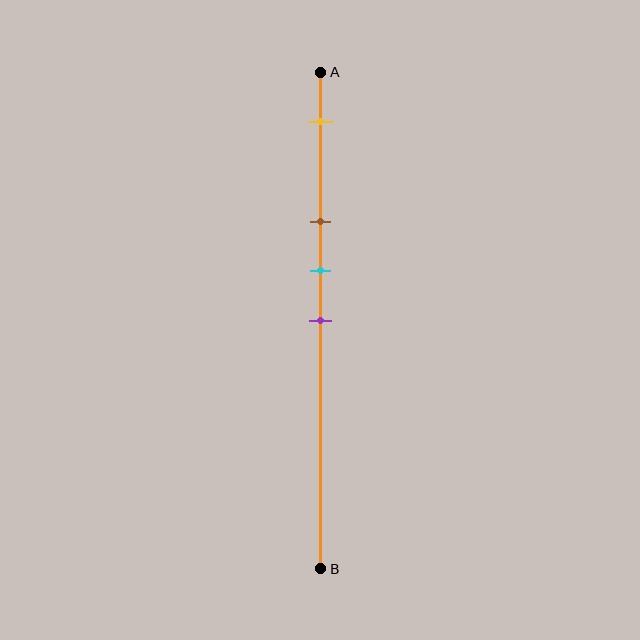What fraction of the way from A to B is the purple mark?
The purple mark is approximately 50% (0.5) of the way from A to B.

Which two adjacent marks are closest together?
The cyan and purple marks are the closest adjacent pair.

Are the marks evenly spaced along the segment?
No, the marks are not evenly spaced.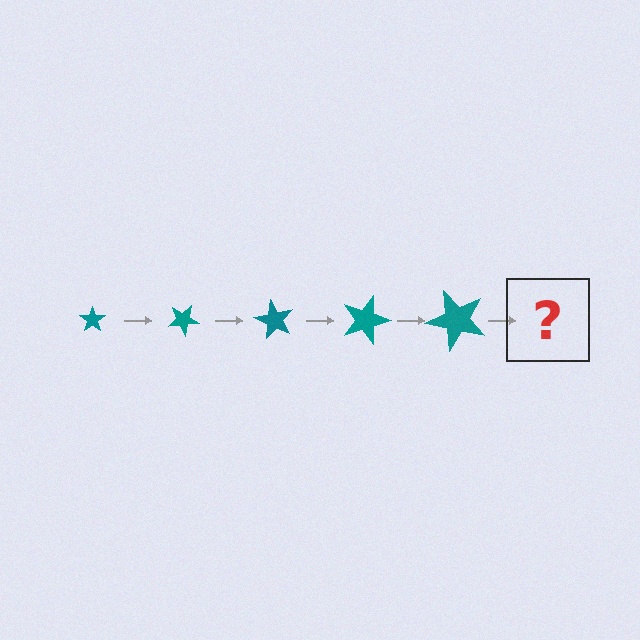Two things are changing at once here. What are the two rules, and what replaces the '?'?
The two rules are that the star grows larger each step and it rotates 30 degrees each step. The '?' should be a star, larger than the previous one and rotated 150 degrees from the start.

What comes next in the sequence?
The next element should be a star, larger than the previous one and rotated 150 degrees from the start.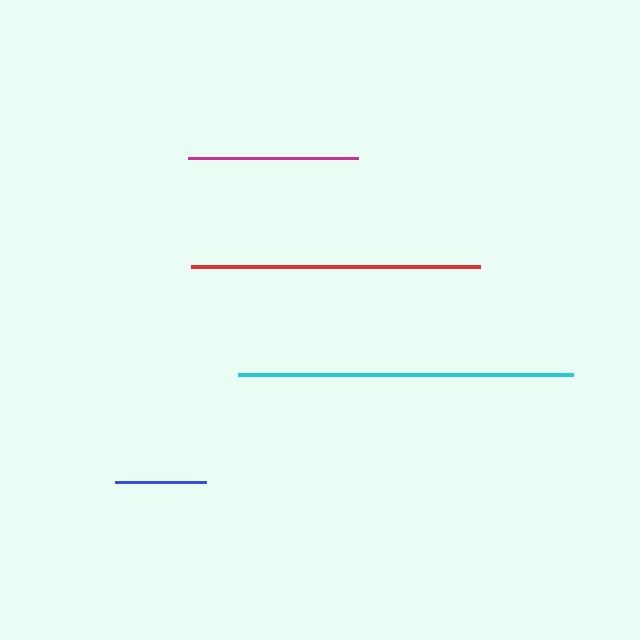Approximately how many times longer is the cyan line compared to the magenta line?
The cyan line is approximately 2.0 times the length of the magenta line.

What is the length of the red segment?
The red segment is approximately 289 pixels long.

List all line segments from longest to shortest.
From longest to shortest: cyan, red, magenta, blue.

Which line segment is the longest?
The cyan line is the longest at approximately 335 pixels.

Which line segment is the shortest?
The blue line is the shortest at approximately 91 pixels.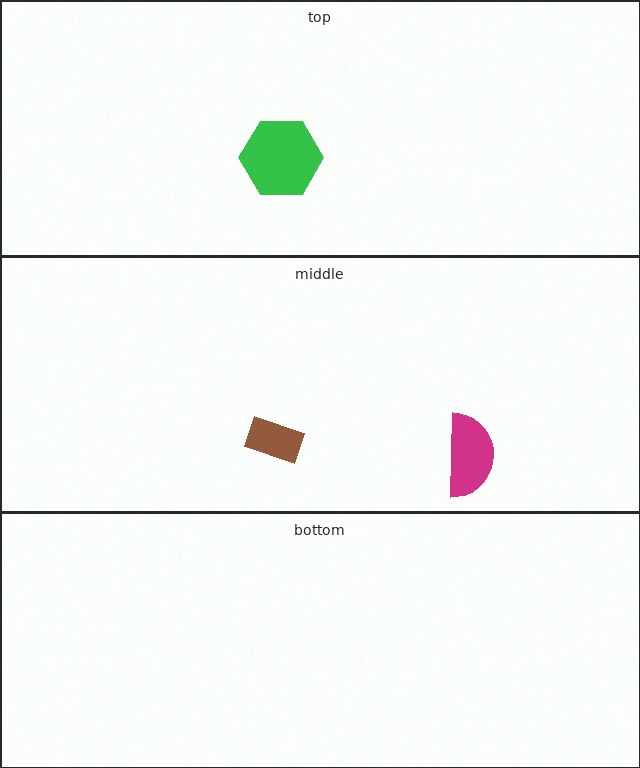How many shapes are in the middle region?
2.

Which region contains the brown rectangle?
The middle region.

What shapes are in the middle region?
The brown rectangle, the magenta semicircle.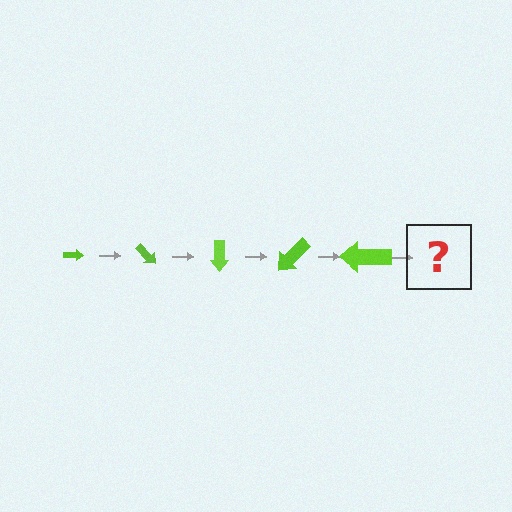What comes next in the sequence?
The next element should be an arrow, larger than the previous one and rotated 225 degrees from the start.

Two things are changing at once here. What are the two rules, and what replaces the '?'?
The two rules are that the arrow grows larger each step and it rotates 45 degrees each step. The '?' should be an arrow, larger than the previous one and rotated 225 degrees from the start.